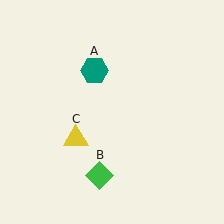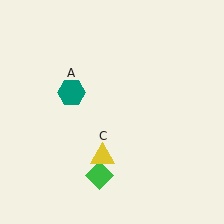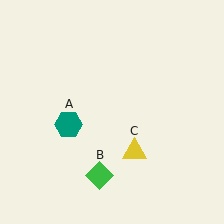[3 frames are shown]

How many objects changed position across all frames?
2 objects changed position: teal hexagon (object A), yellow triangle (object C).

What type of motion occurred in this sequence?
The teal hexagon (object A), yellow triangle (object C) rotated counterclockwise around the center of the scene.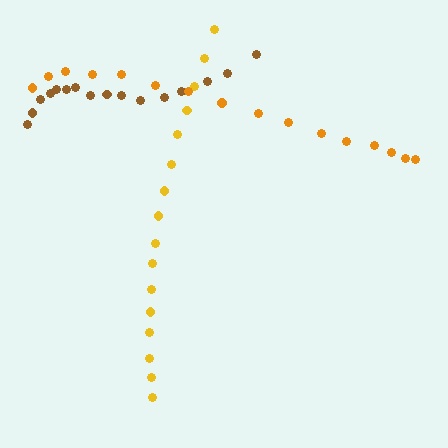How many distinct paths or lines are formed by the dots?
There are 3 distinct paths.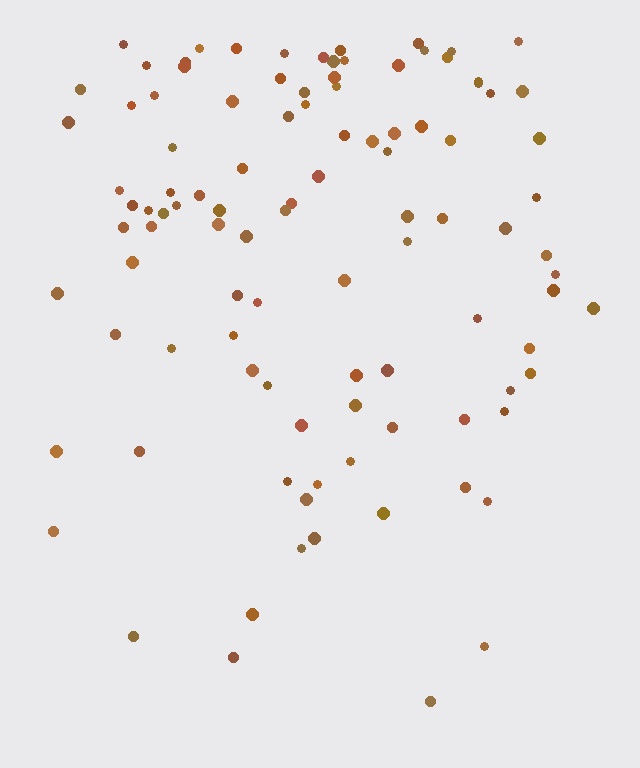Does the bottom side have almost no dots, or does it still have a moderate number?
Still a moderate number, just noticeably fewer than the top.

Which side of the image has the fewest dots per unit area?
The bottom.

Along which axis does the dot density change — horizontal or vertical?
Vertical.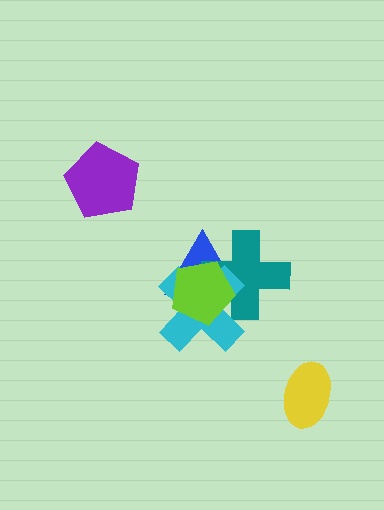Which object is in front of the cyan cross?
The lime pentagon is in front of the cyan cross.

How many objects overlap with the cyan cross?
3 objects overlap with the cyan cross.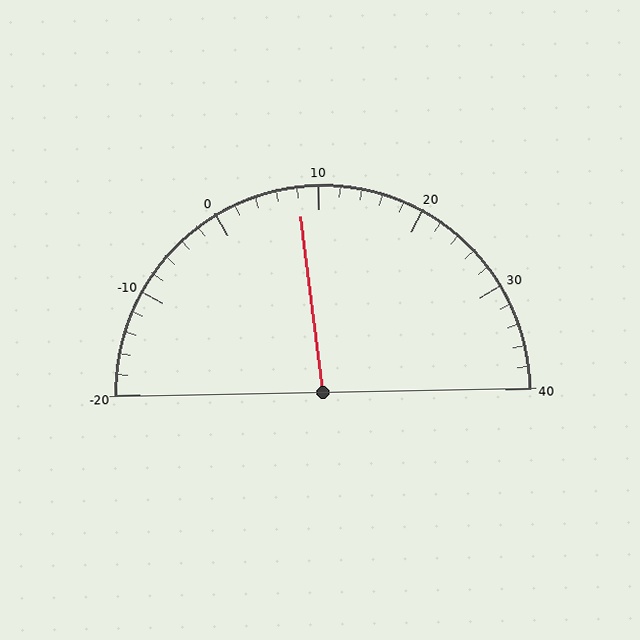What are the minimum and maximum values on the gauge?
The gauge ranges from -20 to 40.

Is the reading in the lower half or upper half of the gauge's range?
The reading is in the lower half of the range (-20 to 40).